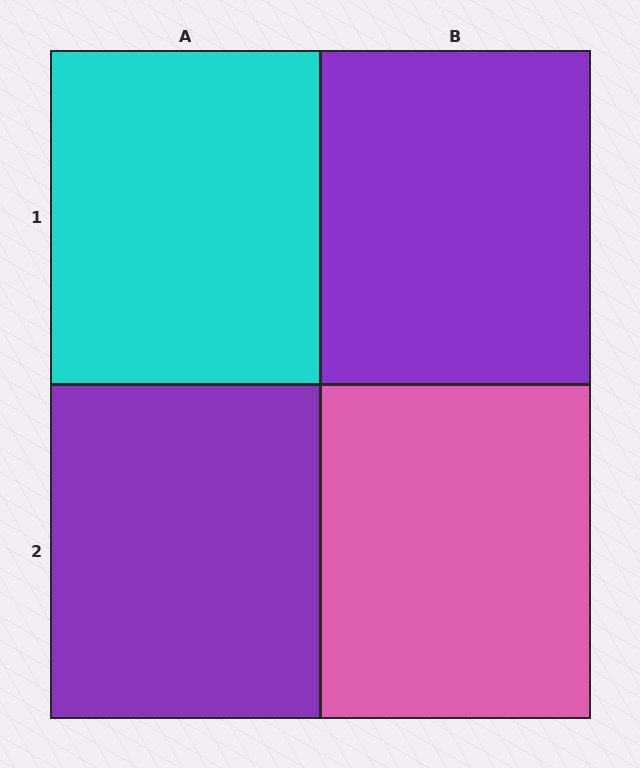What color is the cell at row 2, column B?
Pink.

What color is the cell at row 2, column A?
Purple.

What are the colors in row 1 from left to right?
Cyan, purple.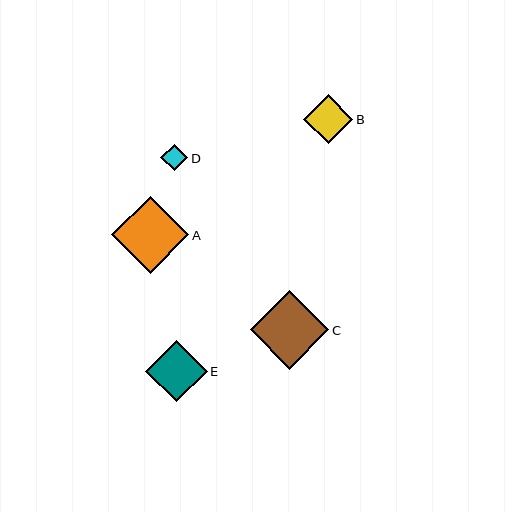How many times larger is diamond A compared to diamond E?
Diamond A is approximately 1.3 times the size of diamond E.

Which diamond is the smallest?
Diamond D is the smallest with a size of approximately 27 pixels.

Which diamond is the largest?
Diamond C is the largest with a size of approximately 78 pixels.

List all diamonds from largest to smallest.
From largest to smallest: C, A, E, B, D.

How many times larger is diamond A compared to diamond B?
Diamond A is approximately 1.6 times the size of diamond B.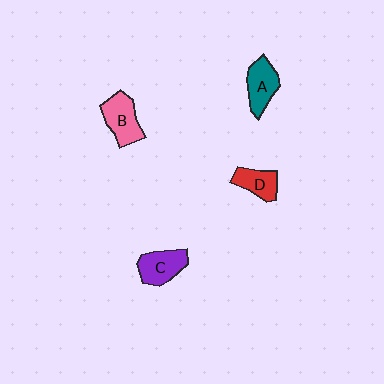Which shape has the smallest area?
Shape D (red).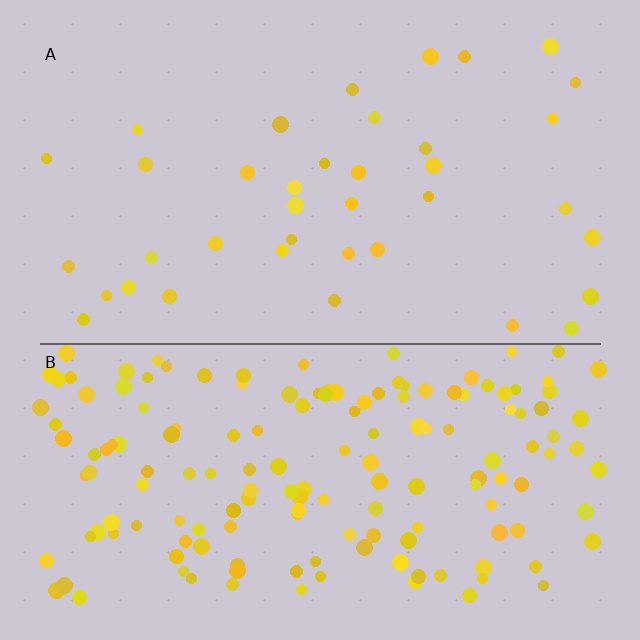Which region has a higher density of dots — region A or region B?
B (the bottom).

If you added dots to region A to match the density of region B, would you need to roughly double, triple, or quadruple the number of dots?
Approximately quadruple.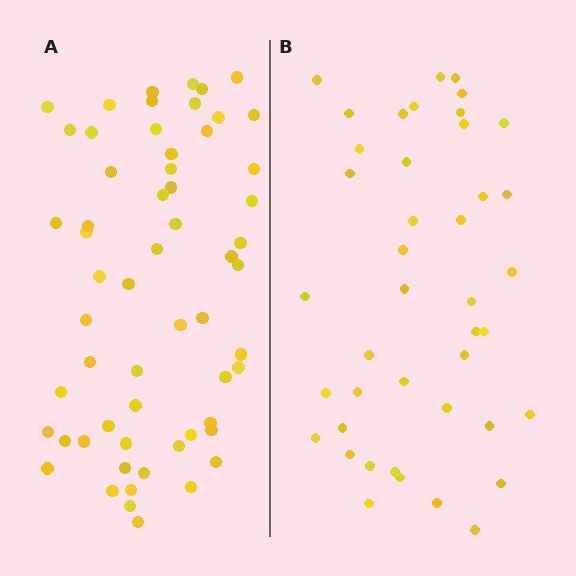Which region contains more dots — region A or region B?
Region A (the left region) has more dots.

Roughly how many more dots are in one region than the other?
Region A has approximately 15 more dots than region B.